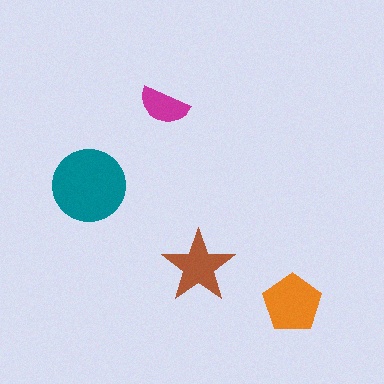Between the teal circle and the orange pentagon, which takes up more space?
The teal circle.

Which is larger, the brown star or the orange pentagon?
The orange pentagon.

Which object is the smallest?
The magenta semicircle.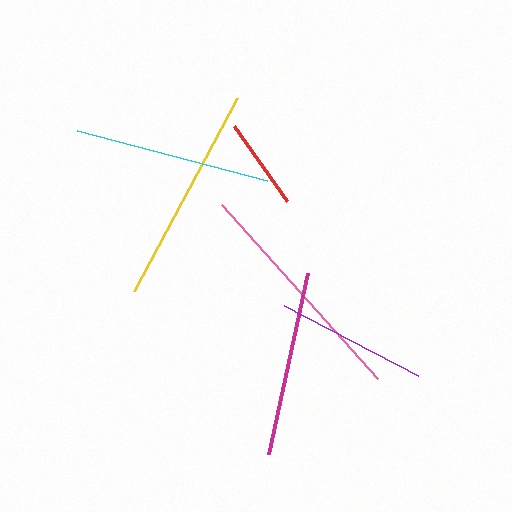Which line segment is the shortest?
The red line is the shortest at approximately 92 pixels.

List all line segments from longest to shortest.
From longest to shortest: pink, yellow, cyan, magenta, purple, red.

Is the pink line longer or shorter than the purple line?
The pink line is longer than the purple line.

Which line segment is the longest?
The pink line is the longest at approximately 233 pixels.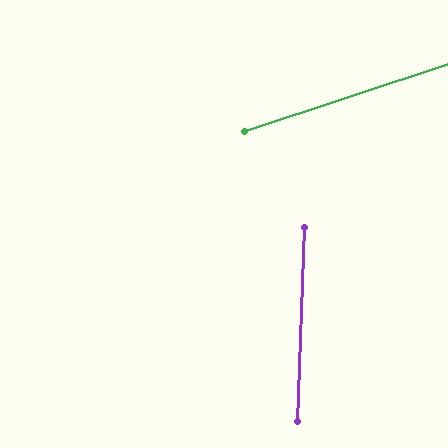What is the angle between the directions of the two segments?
Approximately 70 degrees.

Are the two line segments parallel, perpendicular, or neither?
Neither parallel nor perpendicular — they differ by about 70°.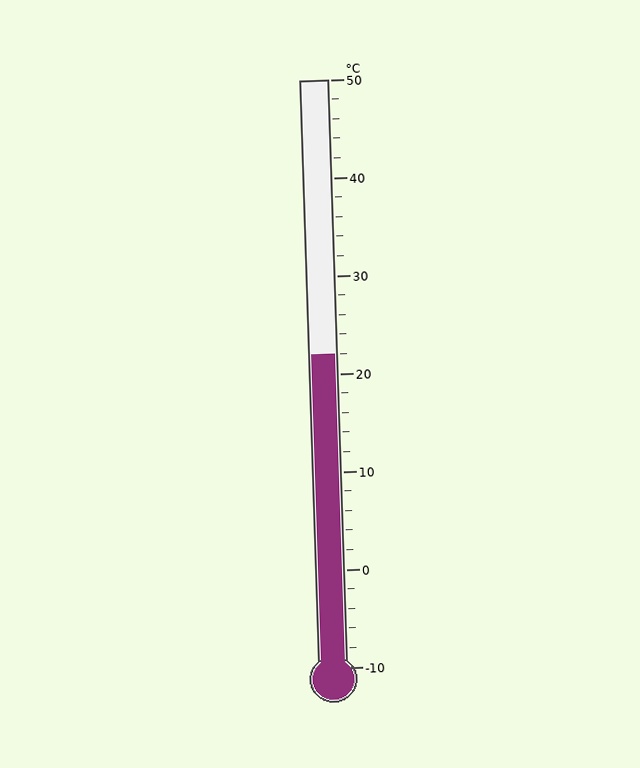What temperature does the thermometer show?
The thermometer shows approximately 22°C.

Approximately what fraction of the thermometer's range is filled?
The thermometer is filled to approximately 55% of its range.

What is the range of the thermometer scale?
The thermometer scale ranges from -10°C to 50°C.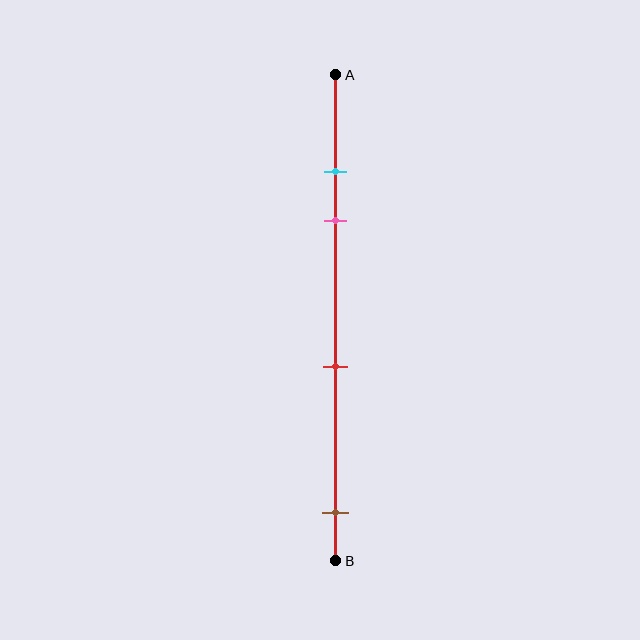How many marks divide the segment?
There are 4 marks dividing the segment.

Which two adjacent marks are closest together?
The cyan and pink marks are the closest adjacent pair.